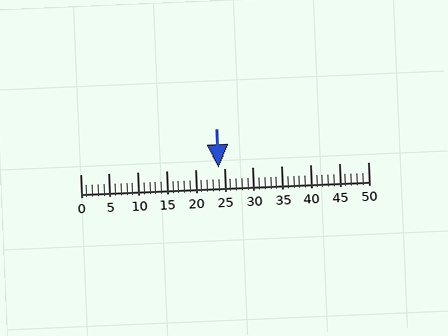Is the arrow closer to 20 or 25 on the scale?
The arrow is closer to 25.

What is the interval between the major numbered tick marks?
The major tick marks are spaced 5 units apart.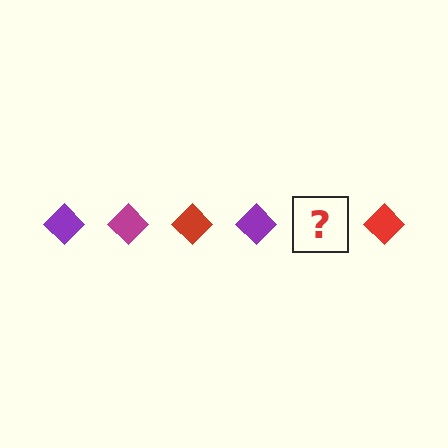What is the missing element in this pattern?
The missing element is a magenta diamond.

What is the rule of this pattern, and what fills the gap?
The rule is that the pattern cycles through purple, magenta, red diamonds. The gap should be filled with a magenta diamond.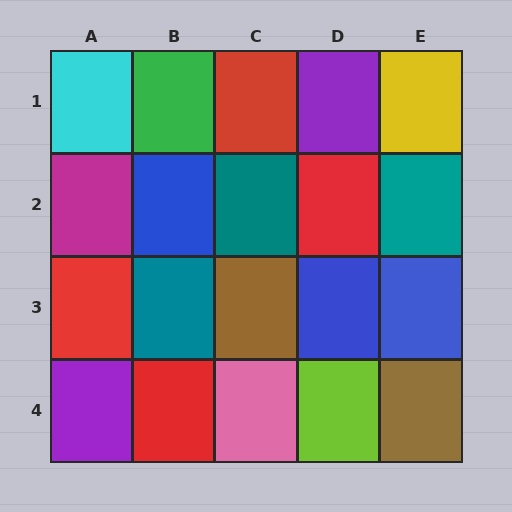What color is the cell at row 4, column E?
Brown.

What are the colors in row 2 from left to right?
Magenta, blue, teal, red, teal.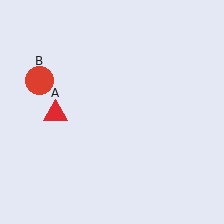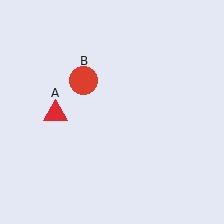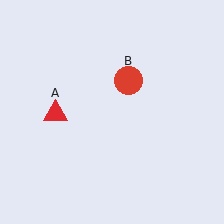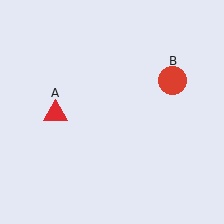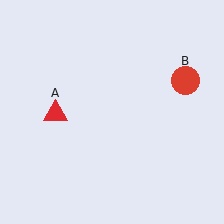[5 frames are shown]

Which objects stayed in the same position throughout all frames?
Red triangle (object A) remained stationary.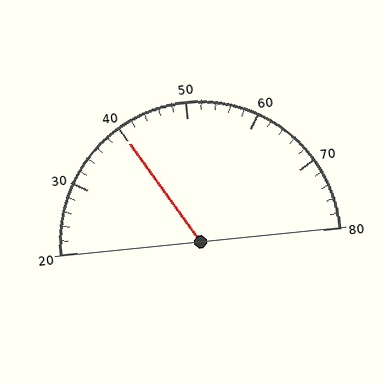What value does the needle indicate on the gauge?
The needle indicates approximately 40.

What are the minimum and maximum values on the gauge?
The gauge ranges from 20 to 80.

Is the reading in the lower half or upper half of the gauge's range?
The reading is in the lower half of the range (20 to 80).